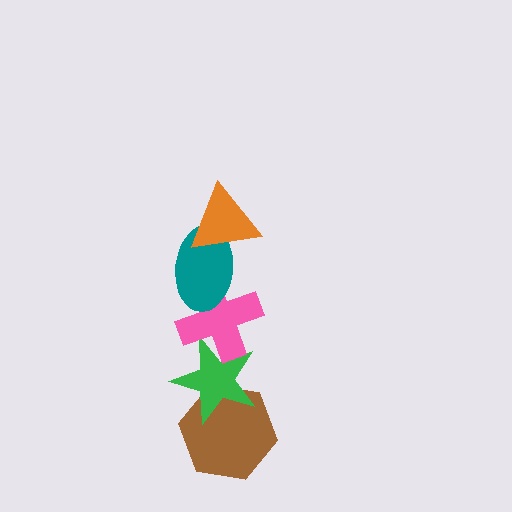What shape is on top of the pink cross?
The teal ellipse is on top of the pink cross.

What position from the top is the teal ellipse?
The teal ellipse is 2nd from the top.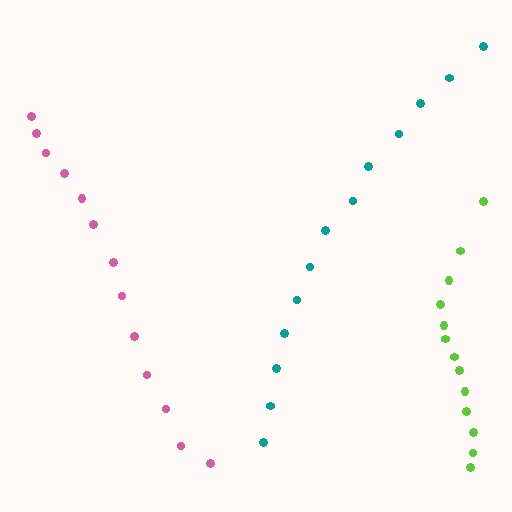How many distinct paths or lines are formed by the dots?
There are 3 distinct paths.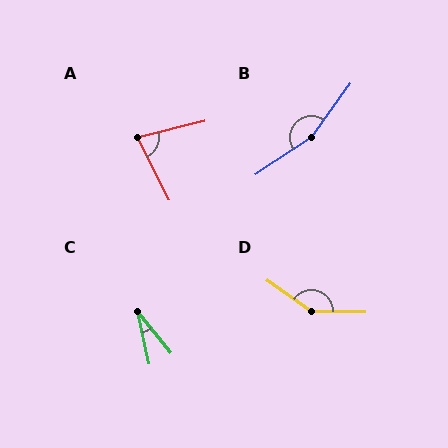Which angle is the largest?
B, at approximately 160 degrees.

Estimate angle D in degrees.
Approximately 146 degrees.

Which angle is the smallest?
C, at approximately 26 degrees.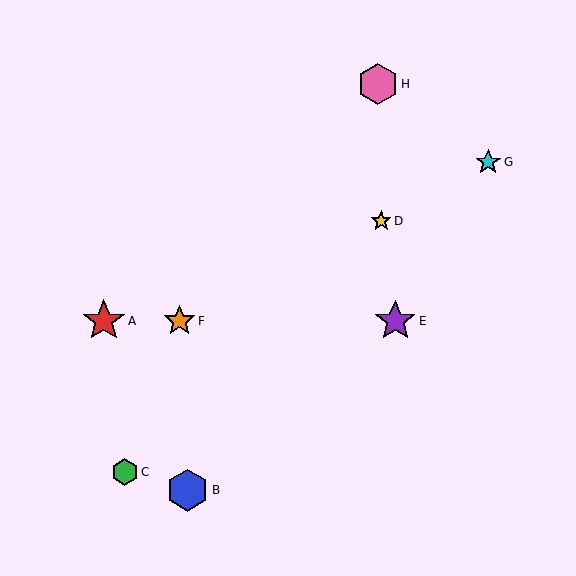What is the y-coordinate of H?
Object H is at y≈84.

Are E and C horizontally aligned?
No, E is at y≈321 and C is at y≈472.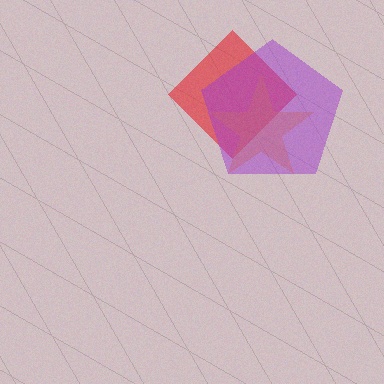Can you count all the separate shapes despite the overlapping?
Yes, there are 3 separate shapes.